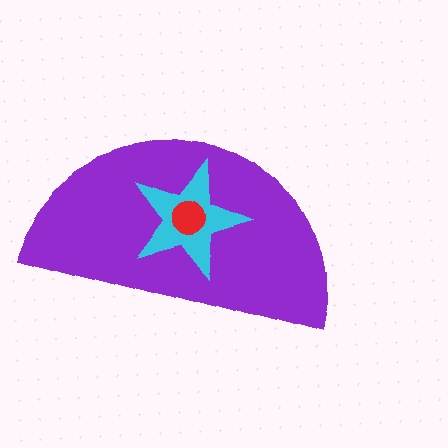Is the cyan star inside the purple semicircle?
Yes.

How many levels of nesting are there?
3.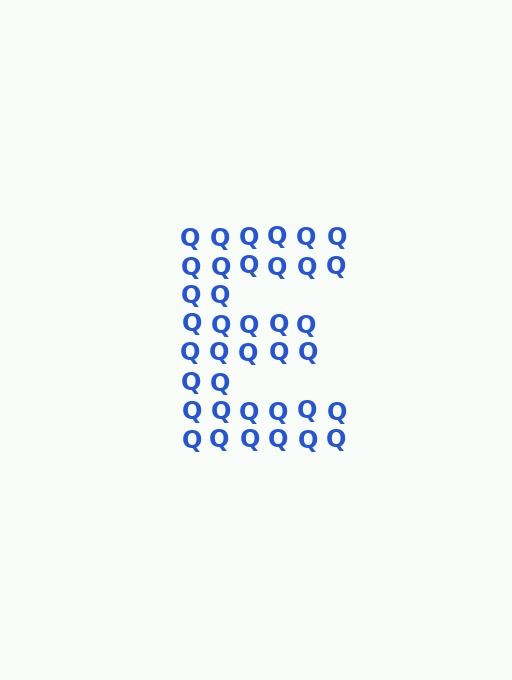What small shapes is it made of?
It is made of small letter Q's.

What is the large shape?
The large shape is the letter E.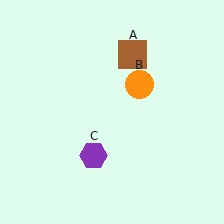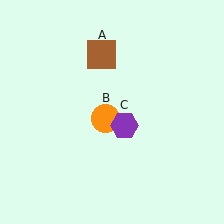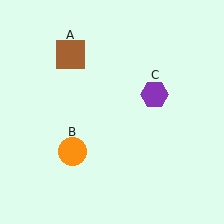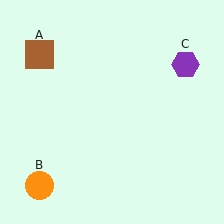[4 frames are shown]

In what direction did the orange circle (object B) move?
The orange circle (object B) moved down and to the left.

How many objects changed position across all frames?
3 objects changed position: brown square (object A), orange circle (object B), purple hexagon (object C).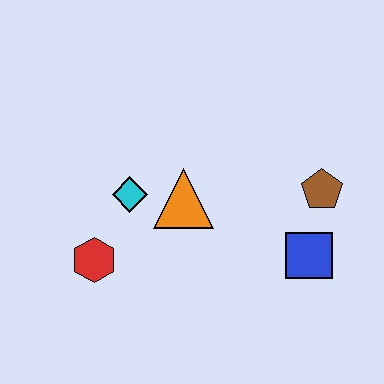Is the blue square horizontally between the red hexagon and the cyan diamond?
No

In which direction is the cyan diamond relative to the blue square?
The cyan diamond is to the left of the blue square.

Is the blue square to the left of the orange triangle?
No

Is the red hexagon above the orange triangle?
No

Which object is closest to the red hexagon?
The cyan diamond is closest to the red hexagon.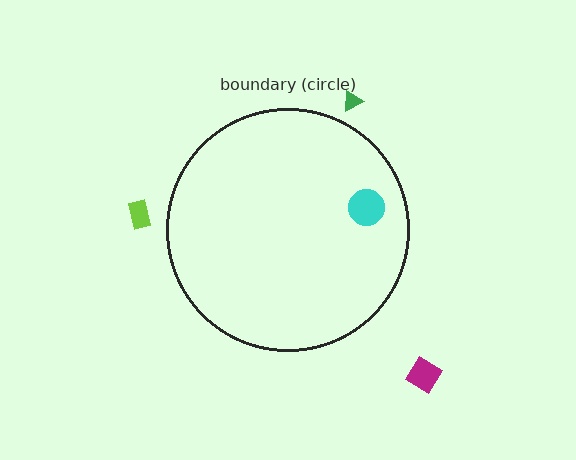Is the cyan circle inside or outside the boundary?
Inside.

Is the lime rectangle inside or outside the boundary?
Outside.